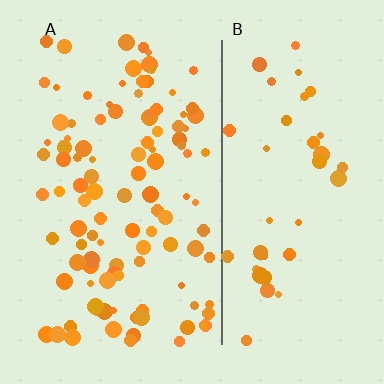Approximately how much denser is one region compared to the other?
Approximately 2.6× — region A over region B.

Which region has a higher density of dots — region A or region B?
A (the left).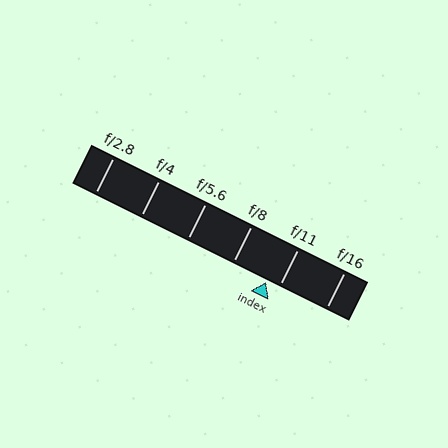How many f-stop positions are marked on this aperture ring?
There are 6 f-stop positions marked.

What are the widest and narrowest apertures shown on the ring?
The widest aperture shown is f/2.8 and the narrowest is f/16.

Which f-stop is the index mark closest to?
The index mark is closest to f/11.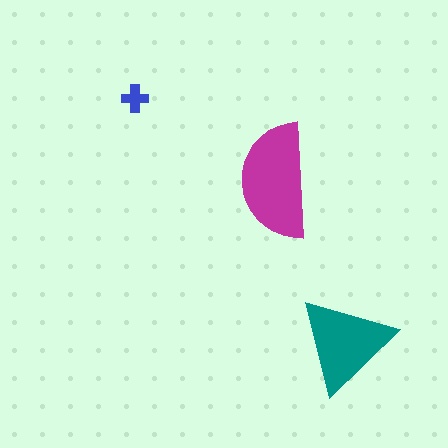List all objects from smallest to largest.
The blue cross, the teal triangle, the magenta semicircle.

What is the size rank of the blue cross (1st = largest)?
3rd.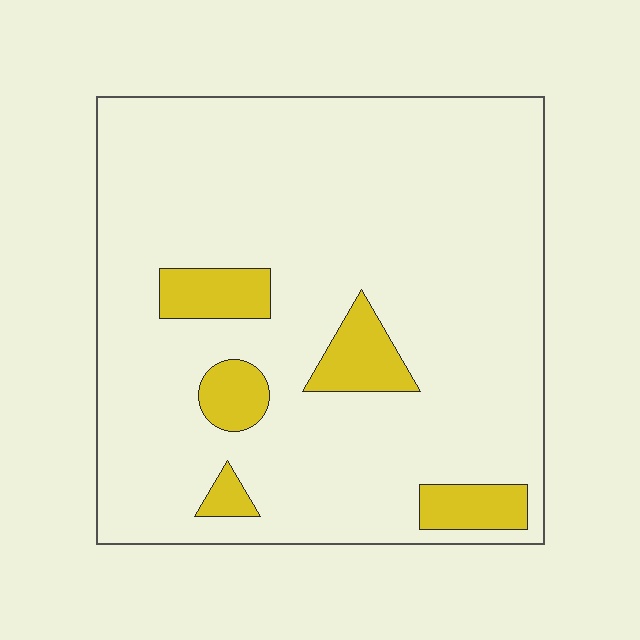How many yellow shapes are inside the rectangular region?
5.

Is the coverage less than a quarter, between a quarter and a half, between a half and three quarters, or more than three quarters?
Less than a quarter.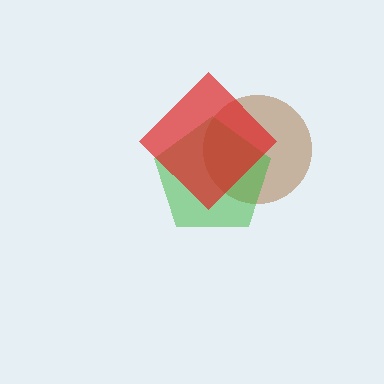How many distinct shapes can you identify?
There are 3 distinct shapes: a brown circle, a green pentagon, a red diamond.